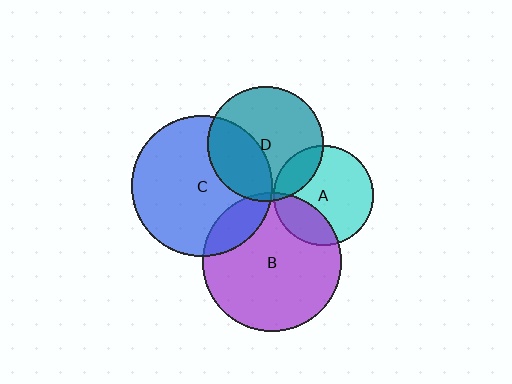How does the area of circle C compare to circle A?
Approximately 2.0 times.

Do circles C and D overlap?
Yes.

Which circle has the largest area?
Circle C (blue).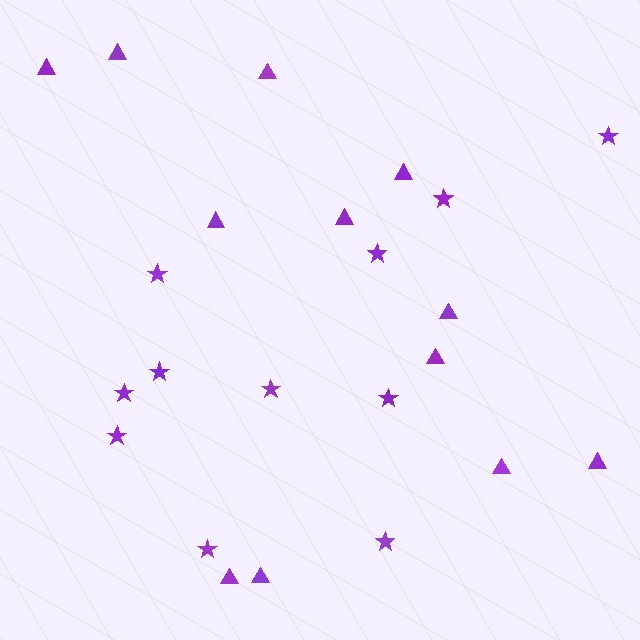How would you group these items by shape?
There are 2 groups: one group of stars (11) and one group of triangles (12).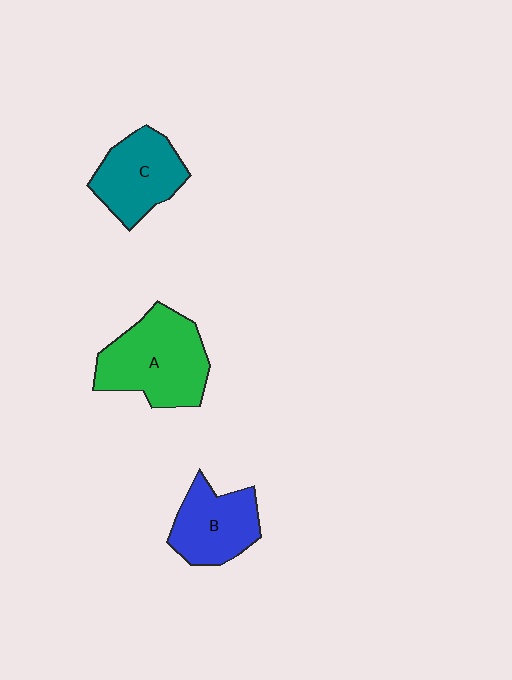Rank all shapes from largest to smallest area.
From largest to smallest: A (green), C (teal), B (blue).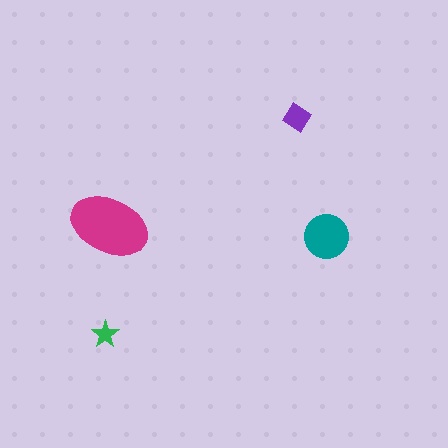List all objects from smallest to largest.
The green star, the purple diamond, the teal circle, the magenta ellipse.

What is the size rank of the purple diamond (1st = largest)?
3rd.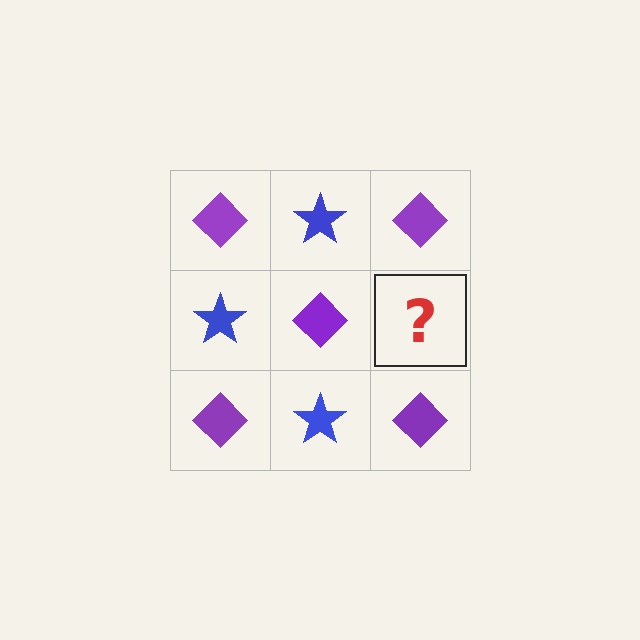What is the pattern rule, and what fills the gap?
The rule is that it alternates purple diamond and blue star in a checkerboard pattern. The gap should be filled with a blue star.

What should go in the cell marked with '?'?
The missing cell should contain a blue star.